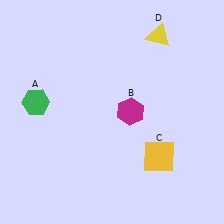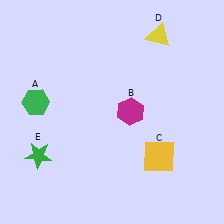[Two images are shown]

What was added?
A green star (E) was added in Image 2.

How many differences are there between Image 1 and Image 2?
There is 1 difference between the two images.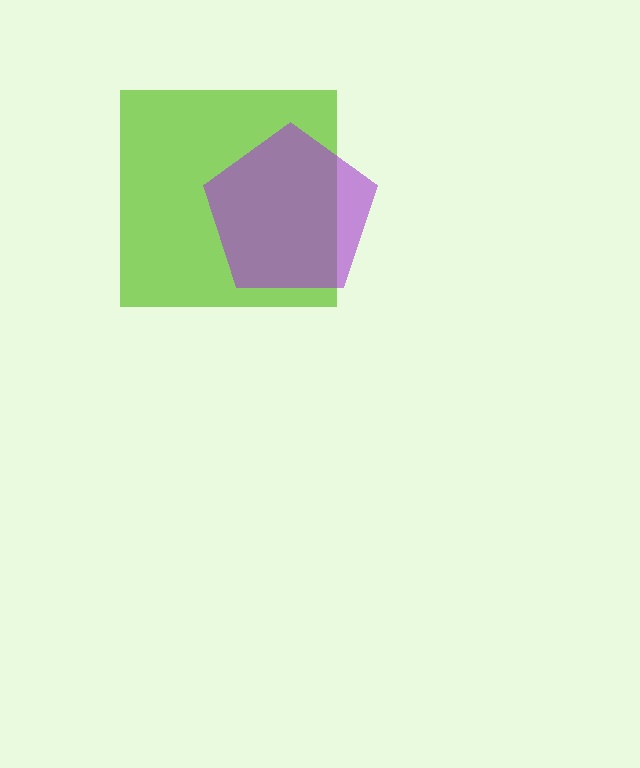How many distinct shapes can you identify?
There are 2 distinct shapes: a lime square, a purple pentagon.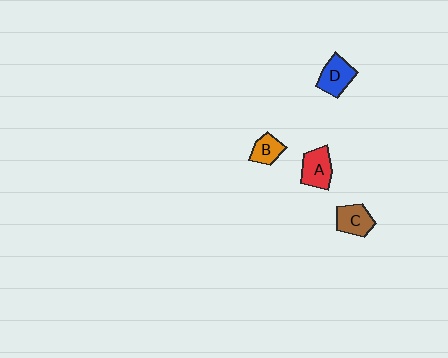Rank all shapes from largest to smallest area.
From largest to smallest: D (blue), A (red), C (brown), B (orange).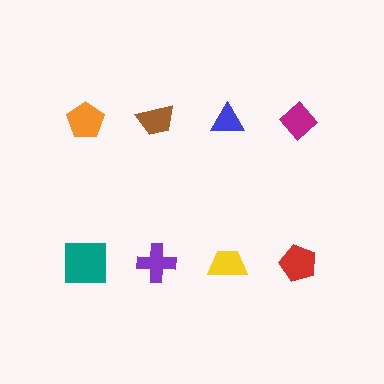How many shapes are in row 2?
4 shapes.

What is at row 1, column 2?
A brown trapezoid.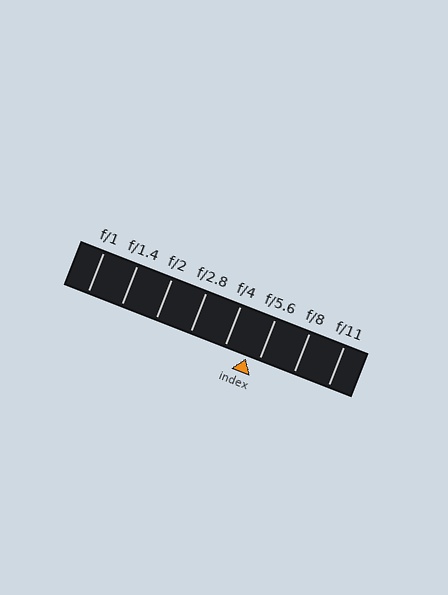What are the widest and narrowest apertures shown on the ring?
The widest aperture shown is f/1 and the narrowest is f/11.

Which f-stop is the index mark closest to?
The index mark is closest to f/5.6.